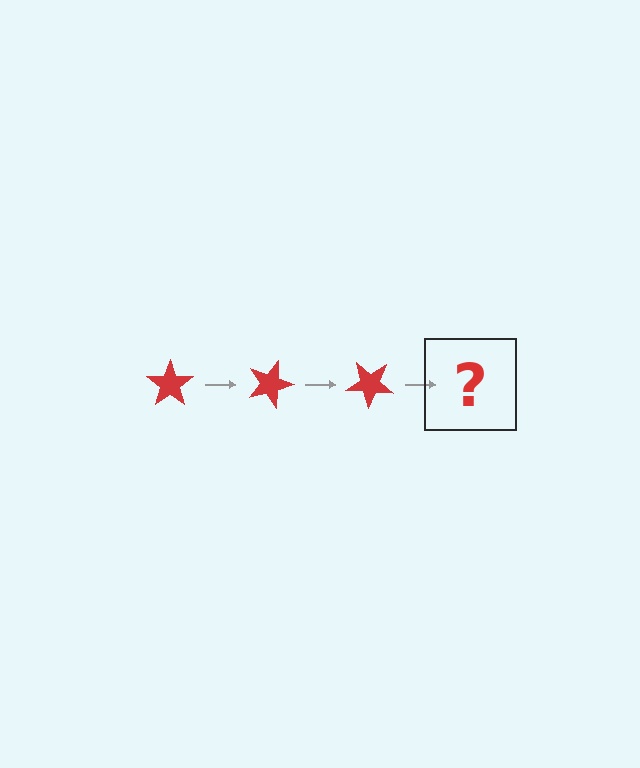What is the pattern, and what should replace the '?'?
The pattern is that the star rotates 20 degrees each step. The '?' should be a red star rotated 60 degrees.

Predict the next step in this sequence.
The next step is a red star rotated 60 degrees.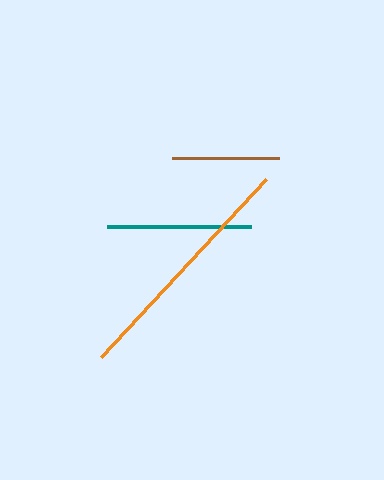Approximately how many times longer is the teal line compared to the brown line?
The teal line is approximately 1.3 times the length of the brown line.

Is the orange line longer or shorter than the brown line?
The orange line is longer than the brown line.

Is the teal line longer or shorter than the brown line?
The teal line is longer than the brown line.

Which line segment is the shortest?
The brown line is the shortest at approximately 106 pixels.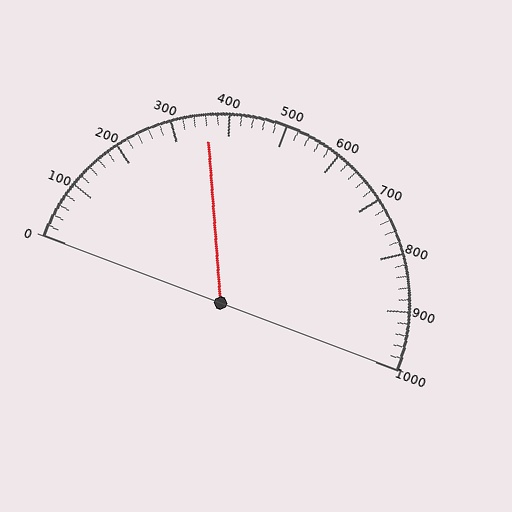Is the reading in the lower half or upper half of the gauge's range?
The reading is in the lower half of the range (0 to 1000).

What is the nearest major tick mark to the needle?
The nearest major tick mark is 400.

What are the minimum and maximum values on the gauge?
The gauge ranges from 0 to 1000.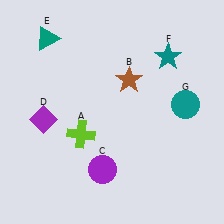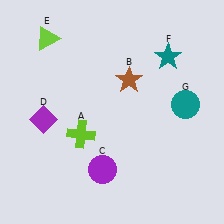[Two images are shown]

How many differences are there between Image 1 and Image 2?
There is 1 difference between the two images.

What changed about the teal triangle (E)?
In Image 1, E is teal. In Image 2, it changed to lime.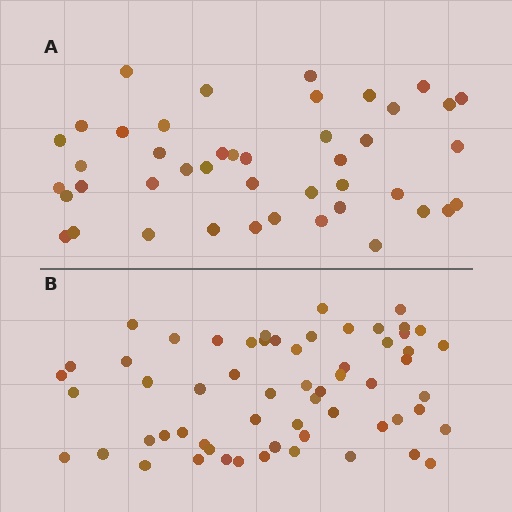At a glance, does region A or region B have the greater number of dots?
Region B (the bottom region) has more dots.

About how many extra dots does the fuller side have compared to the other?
Region B has approximately 15 more dots than region A.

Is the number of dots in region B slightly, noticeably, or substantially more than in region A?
Region B has noticeably more, but not dramatically so. The ratio is roughly 1.4 to 1.